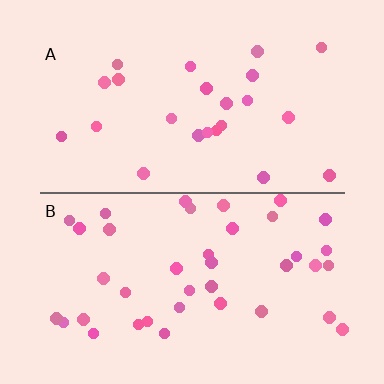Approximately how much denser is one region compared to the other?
Approximately 1.7× — region B over region A.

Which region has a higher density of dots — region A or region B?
B (the bottom).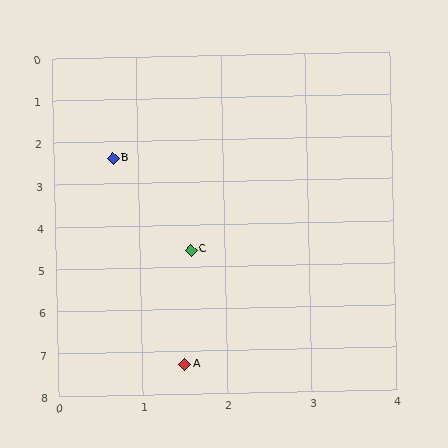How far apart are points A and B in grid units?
Points A and B are about 5.0 grid units apart.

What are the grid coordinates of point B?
Point B is at approximately (0.7, 2.4).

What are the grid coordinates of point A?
Point A is at approximately (1.5, 7.3).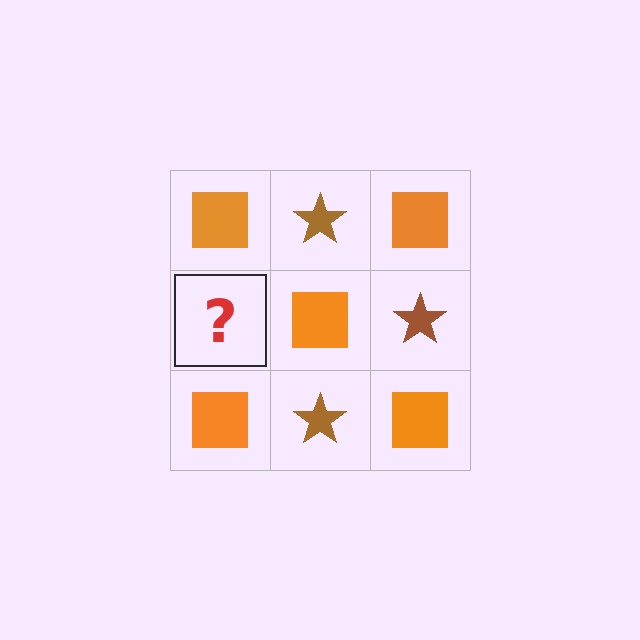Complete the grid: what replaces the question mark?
The question mark should be replaced with a brown star.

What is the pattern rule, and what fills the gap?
The rule is that it alternates orange square and brown star in a checkerboard pattern. The gap should be filled with a brown star.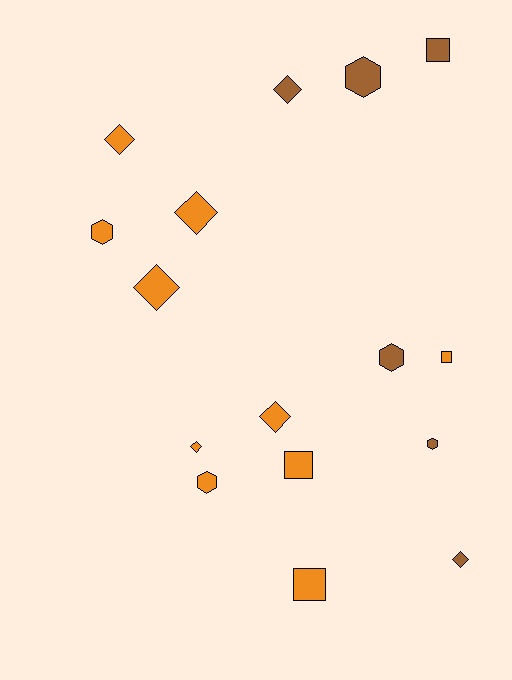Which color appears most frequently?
Orange, with 10 objects.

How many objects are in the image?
There are 16 objects.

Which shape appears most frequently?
Diamond, with 7 objects.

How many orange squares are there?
There are 3 orange squares.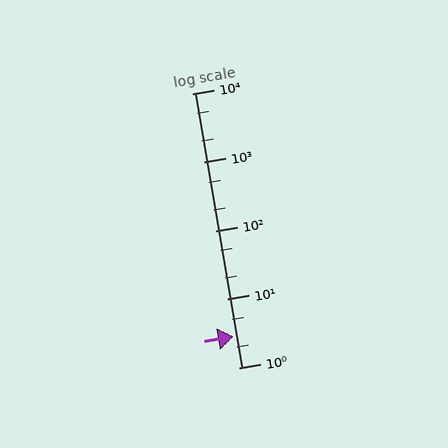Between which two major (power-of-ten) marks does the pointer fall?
The pointer is between 1 and 10.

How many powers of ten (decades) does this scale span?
The scale spans 4 decades, from 1 to 10000.